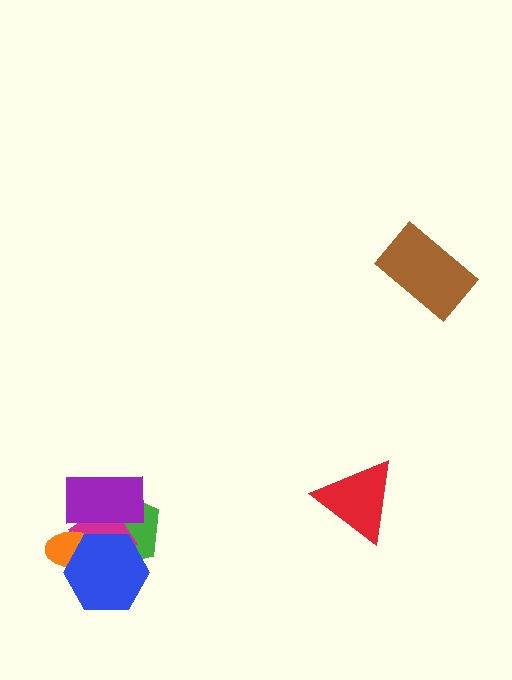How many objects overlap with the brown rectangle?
0 objects overlap with the brown rectangle.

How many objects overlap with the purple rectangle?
3 objects overlap with the purple rectangle.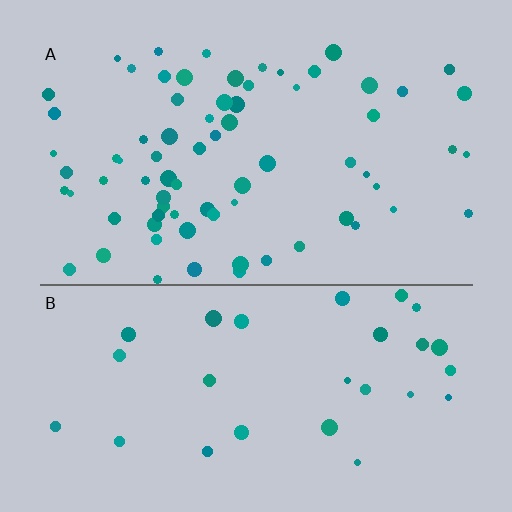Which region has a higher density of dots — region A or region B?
A (the top).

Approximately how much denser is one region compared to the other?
Approximately 2.4× — region A over region B.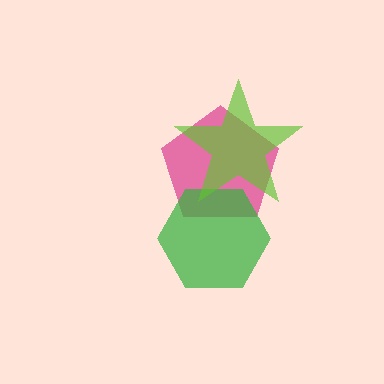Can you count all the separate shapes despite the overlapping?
Yes, there are 3 separate shapes.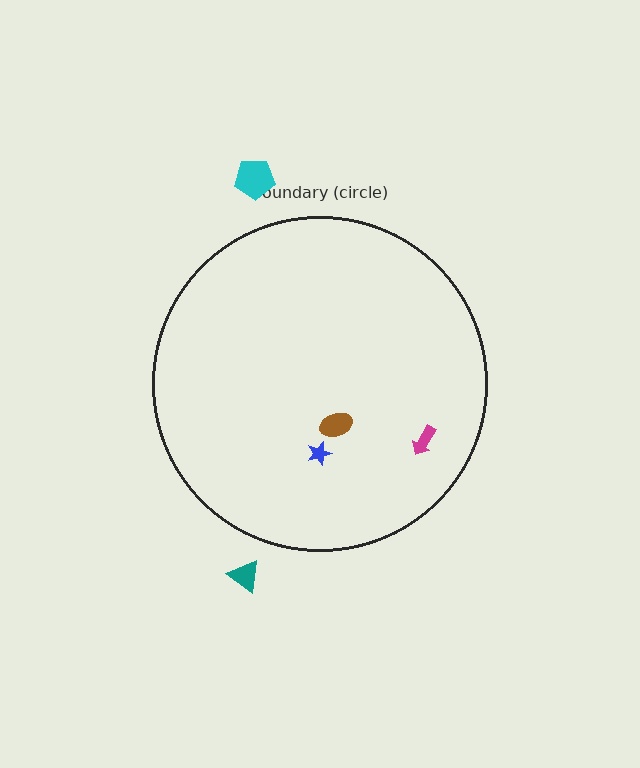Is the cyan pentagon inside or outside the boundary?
Outside.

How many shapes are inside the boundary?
3 inside, 2 outside.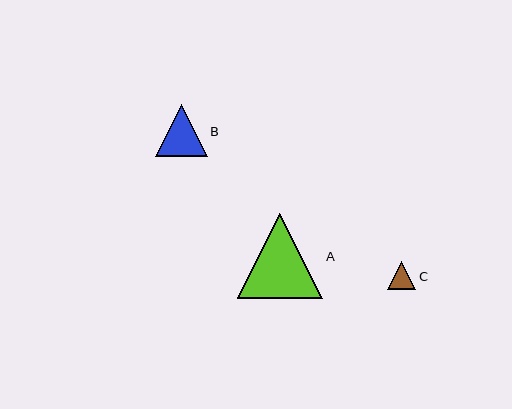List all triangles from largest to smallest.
From largest to smallest: A, B, C.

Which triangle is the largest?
Triangle A is the largest with a size of approximately 86 pixels.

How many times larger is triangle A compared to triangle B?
Triangle A is approximately 1.6 times the size of triangle B.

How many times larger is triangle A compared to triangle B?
Triangle A is approximately 1.6 times the size of triangle B.